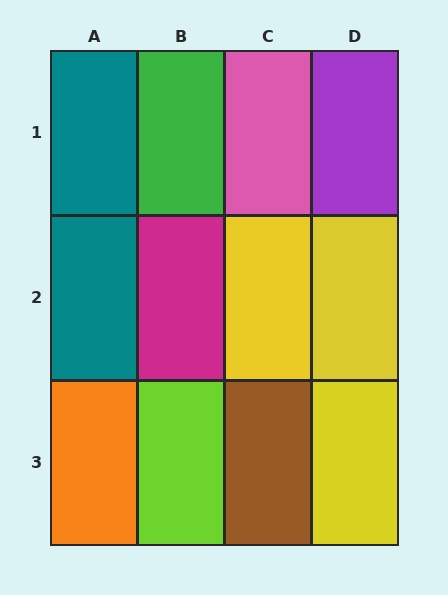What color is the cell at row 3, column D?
Yellow.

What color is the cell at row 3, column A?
Orange.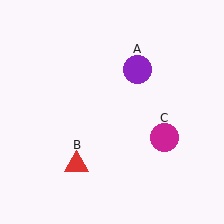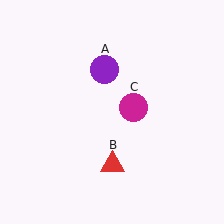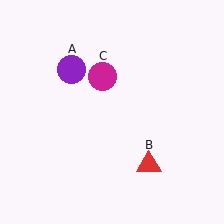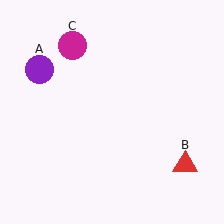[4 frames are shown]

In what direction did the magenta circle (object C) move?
The magenta circle (object C) moved up and to the left.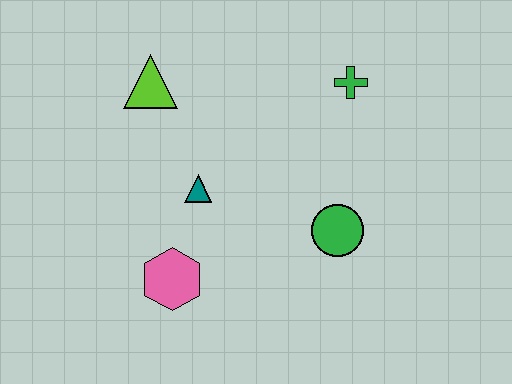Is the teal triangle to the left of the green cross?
Yes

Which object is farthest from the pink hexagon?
The green cross is farthest from the pink hexagon.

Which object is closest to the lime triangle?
The teal triangle is closest to the lime triangle.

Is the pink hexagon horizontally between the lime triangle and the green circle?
Yes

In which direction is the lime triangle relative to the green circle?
The lime triangle is to the left of the green circle.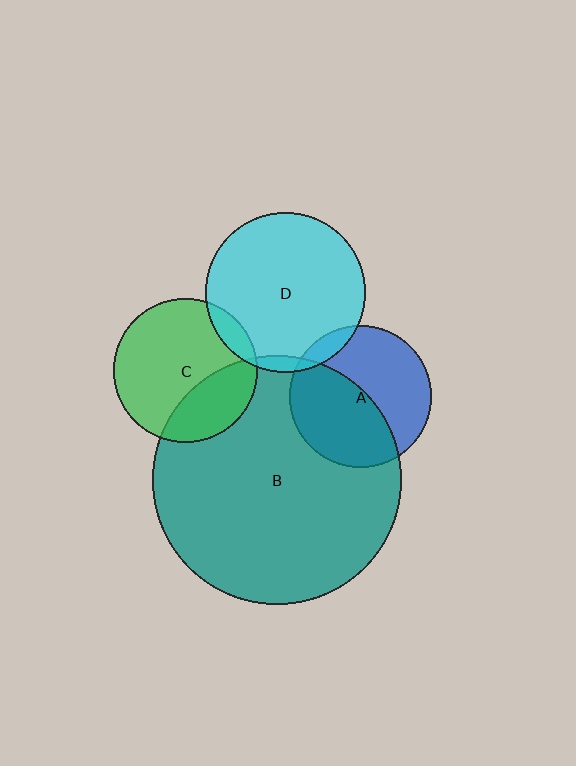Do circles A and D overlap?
Yes.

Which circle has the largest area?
Circle B (teal).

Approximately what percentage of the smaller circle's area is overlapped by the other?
Approximately 5%.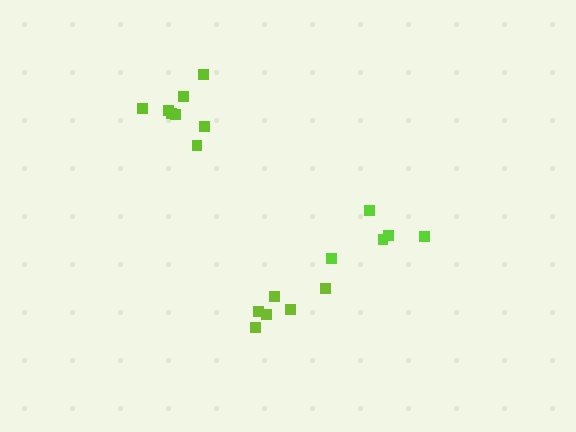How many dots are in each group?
Group 1: 8 dots, Group 2: 6 dots, Group 3: 5 dots (19 total).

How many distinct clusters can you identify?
There are 3 distinct clusters.